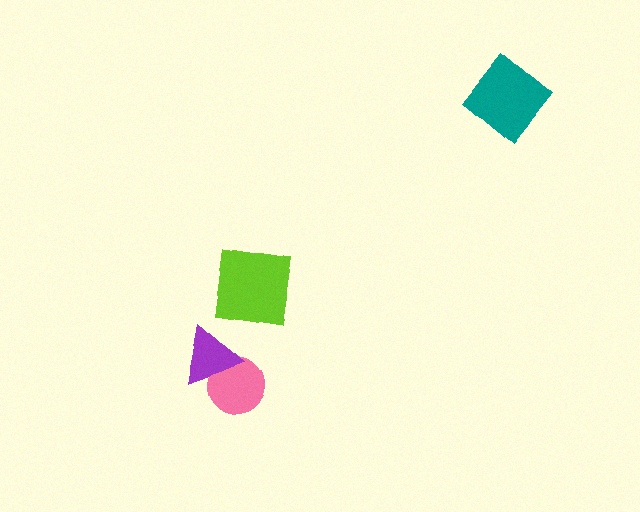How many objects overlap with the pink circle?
1 object overlaps with the pink circle.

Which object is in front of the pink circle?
The purple triangle is in front of the pink circle.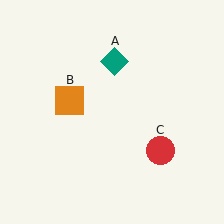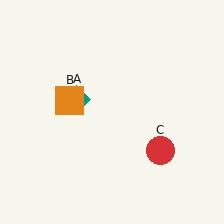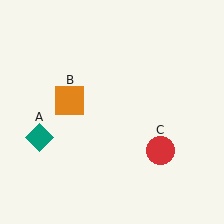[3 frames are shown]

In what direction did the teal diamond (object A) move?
The teal diamond (object A) moved down and to the left.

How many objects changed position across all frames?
1 object changed position: teal diamond (object A).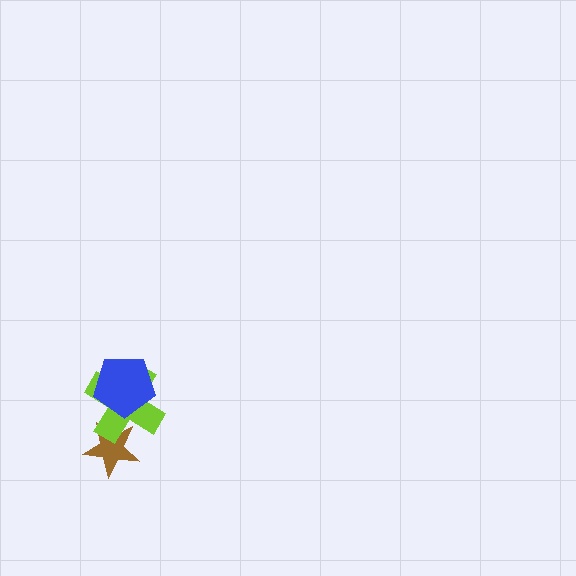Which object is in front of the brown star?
The lime cross is in front of the brown star.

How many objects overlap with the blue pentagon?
1 object overlaps with the blue pentagon.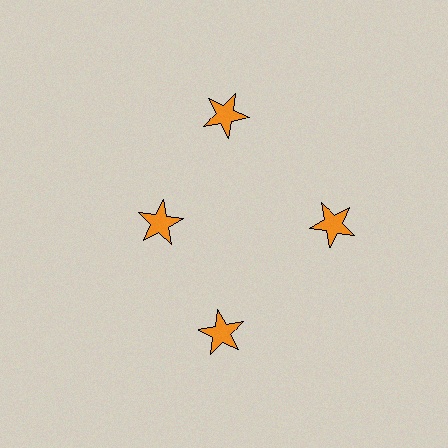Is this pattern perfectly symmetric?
No. The 4 orange stars are arranged in a ring, but one element near the 9 o'clock position is pulled inward toward the center, breaking the 4-fold rotational symmetry.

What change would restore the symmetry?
The symmetry would be restored by moving it outward, back onto the ring so that all 4 stars sit at equal angles and equal distance from the center.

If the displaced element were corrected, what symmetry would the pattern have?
It would have 4-fold rotational symmetry — the pattern would map onto itself every 90 degrees.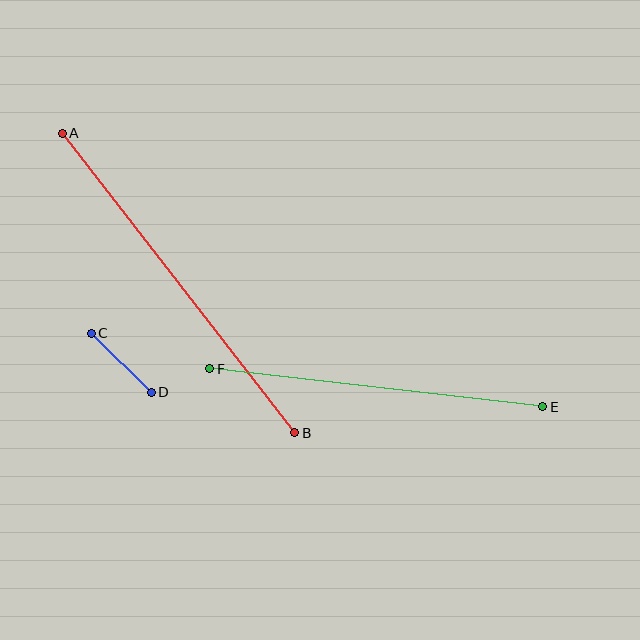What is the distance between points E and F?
The distance is approximately 336 pixels.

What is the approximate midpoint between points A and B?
The midpoint is at approximately (178, 283) pixels.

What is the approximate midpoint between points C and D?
The midpoint is at approximately (121, 363) pixels.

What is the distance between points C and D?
The distance is approximately 84 pixels.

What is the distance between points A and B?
The distance is approximately 379 pixels.